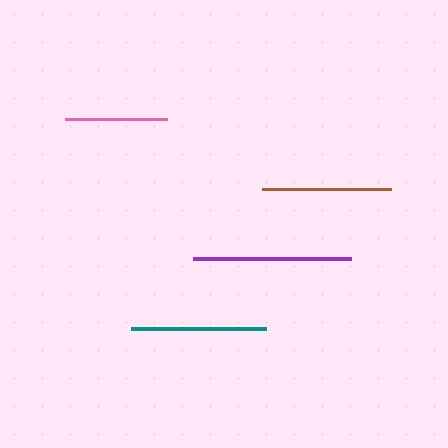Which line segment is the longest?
The purple line is the longest at approximately 158 pixels.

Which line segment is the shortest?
The pink line is the shortest at approximately 102 pixels.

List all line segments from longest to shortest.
From longest to shortest: purple, teal, brown, pink.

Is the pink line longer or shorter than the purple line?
The purple line is longer than the pink line.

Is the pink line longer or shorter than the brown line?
The brown line is longer than the pink line.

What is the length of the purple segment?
The purple segment is approximately 158 pixels long.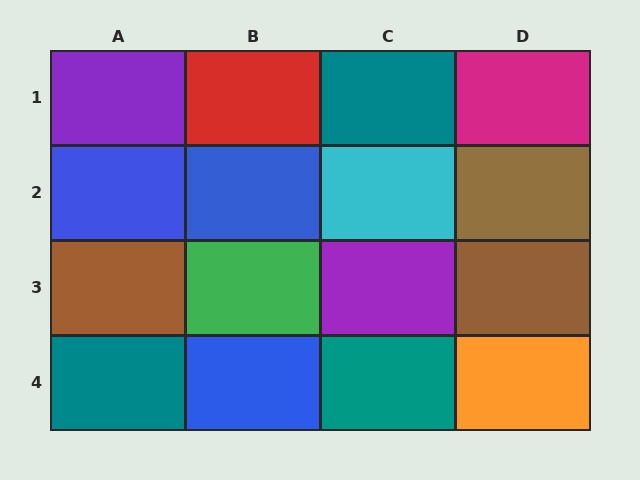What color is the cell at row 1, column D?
Magenta.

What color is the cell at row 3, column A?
Brown.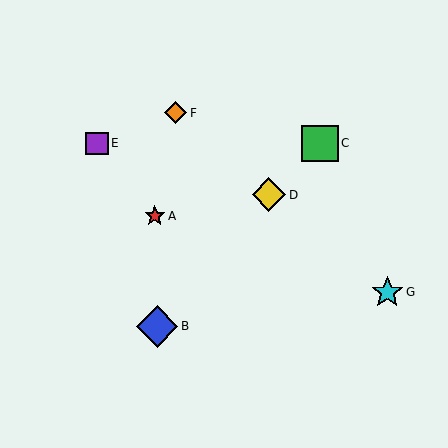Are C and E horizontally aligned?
Yes, both are at y≈143.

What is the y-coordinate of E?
Object E is at y≈143.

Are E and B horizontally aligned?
No, E is at y≈143 and B is at y≈326.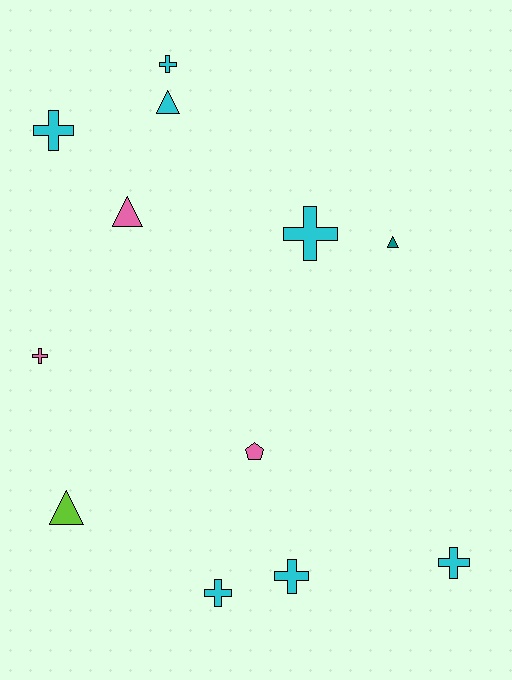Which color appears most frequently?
Cyan, with 7 objects.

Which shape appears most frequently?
Cross, with 7 objects.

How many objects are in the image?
There are 12 objects.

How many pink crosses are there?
There is 1 pink cross.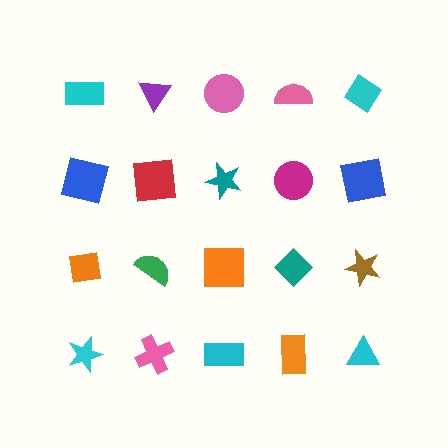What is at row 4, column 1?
A cyan star.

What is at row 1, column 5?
A cyan diamond.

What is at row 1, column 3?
A pink circle.